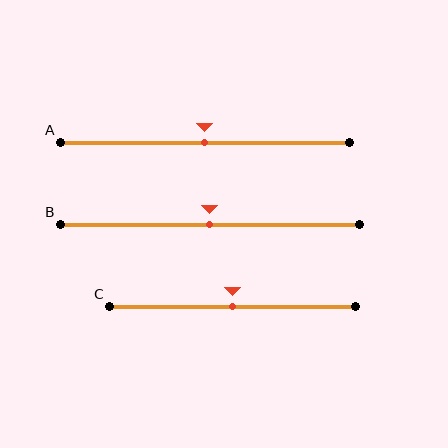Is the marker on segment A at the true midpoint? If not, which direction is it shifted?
Yes, the marker on segment A is at the true midpoint.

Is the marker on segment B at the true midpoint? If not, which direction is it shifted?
Yes, the marker on segment B is at the true midpoint.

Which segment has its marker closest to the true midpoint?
Segment A has its marker closest to the true midpoint.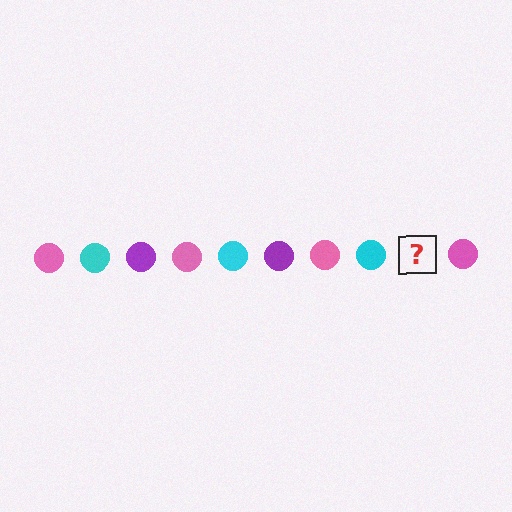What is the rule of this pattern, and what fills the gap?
The rule is that the pattern cycles through pink, cyan, purple circles. The gap should be filled with a purple circle.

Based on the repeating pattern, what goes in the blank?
The blank should be a purple circle.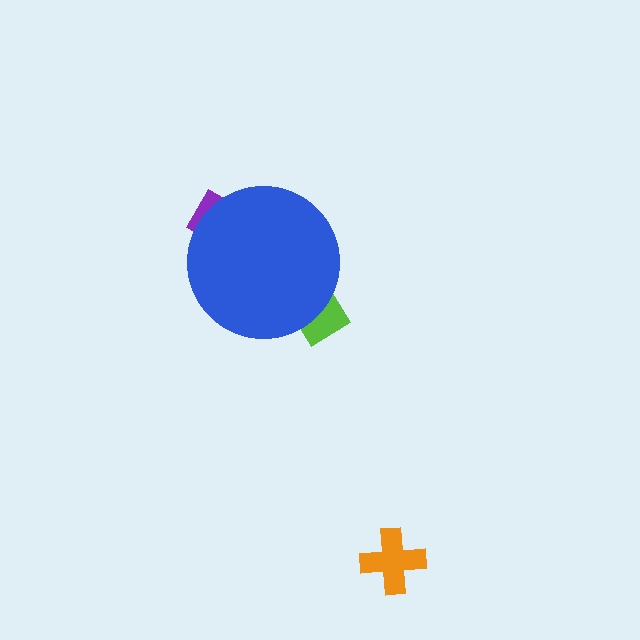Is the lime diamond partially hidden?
Yes, the lime diamond is partially hidden behind the blue circle.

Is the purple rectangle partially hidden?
Yes, the purple rectangle is partially hidden behind the blue circle.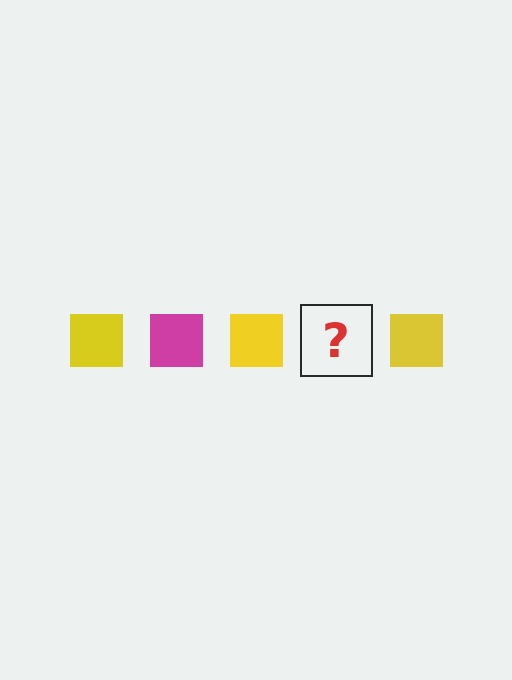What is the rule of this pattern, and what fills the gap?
The rule is that the pattern cycles through yellow, magenta squares. The gap should be filled with a magenta square.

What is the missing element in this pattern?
The missing element is a magenta square.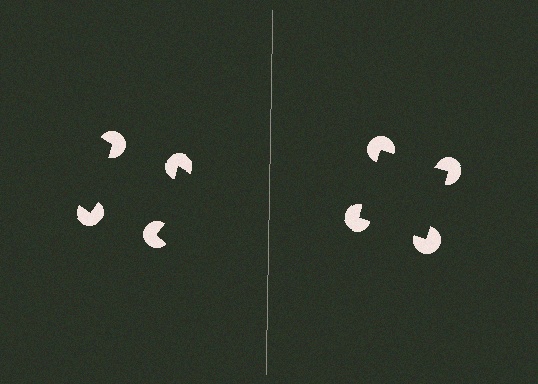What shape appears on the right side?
An illusory square.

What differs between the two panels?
The pac-man discs are positioned identically on both sides; only the wedge orientations differ. On the right they align to a square; on the left they are misaligned.